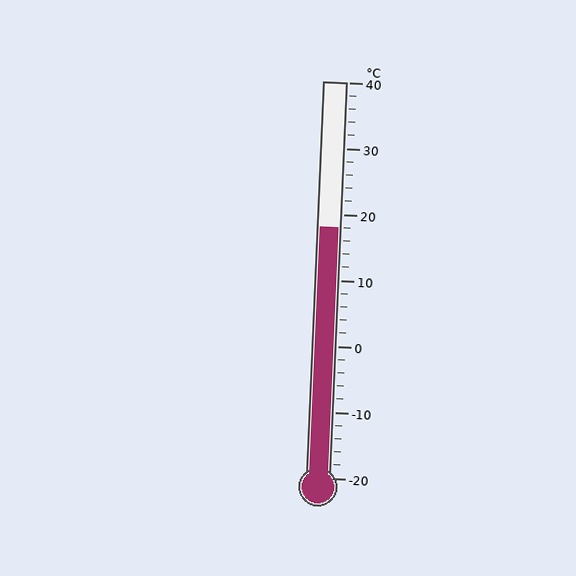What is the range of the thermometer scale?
The thermometer scale ranges from -20°C to 40°C.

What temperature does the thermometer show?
The thermometer shows approximately 18°C.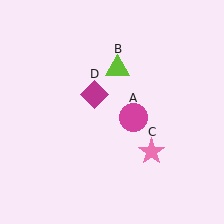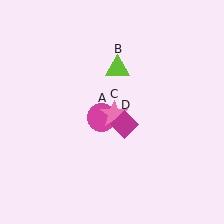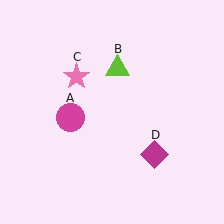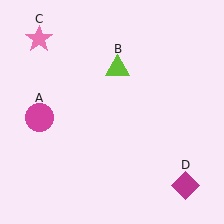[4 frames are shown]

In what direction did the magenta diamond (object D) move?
The magenta diamond (object D) moved down and to the right.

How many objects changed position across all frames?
3 objects changed position: magenta circle (object A), pink star (object C), magenta diamond (object D).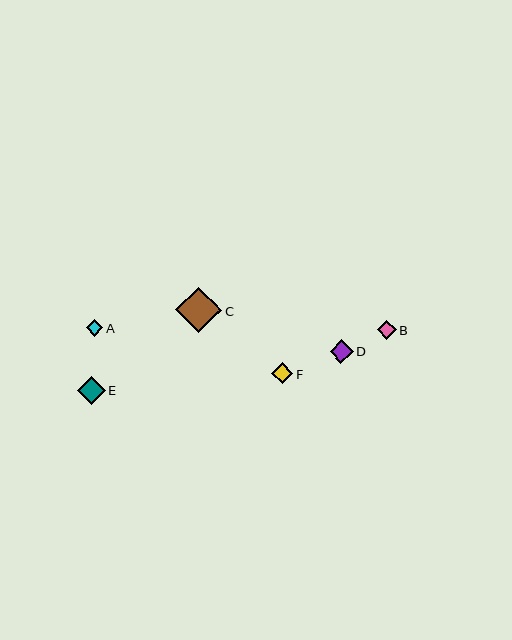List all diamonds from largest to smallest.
From largest to smallest: C, E, D, F, B, A.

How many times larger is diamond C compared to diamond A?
Diamond C is approximately 2.7 times the size of diamond A.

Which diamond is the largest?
Diamond C is the largest with a size of approximately 46 pixels.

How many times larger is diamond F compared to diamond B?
Diamond F is approximately 1.1 times the size of diamond B.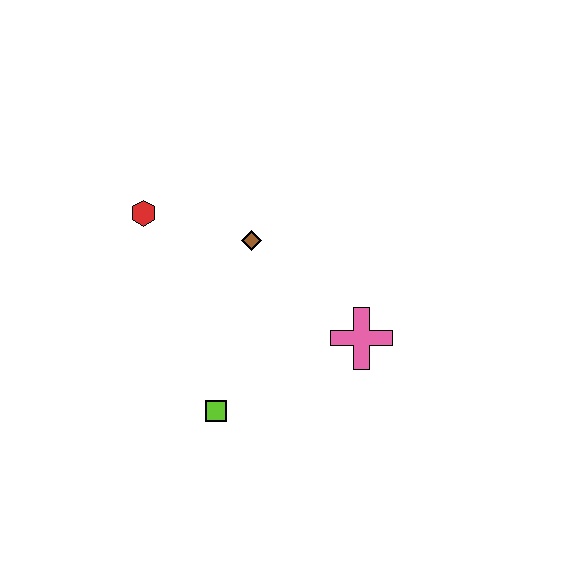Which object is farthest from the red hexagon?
The pink cross is farthest from the red hexagon.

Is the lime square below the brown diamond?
Yes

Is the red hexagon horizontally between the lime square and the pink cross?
No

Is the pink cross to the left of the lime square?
No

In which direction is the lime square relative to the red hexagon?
The lime square is below the red hexagon.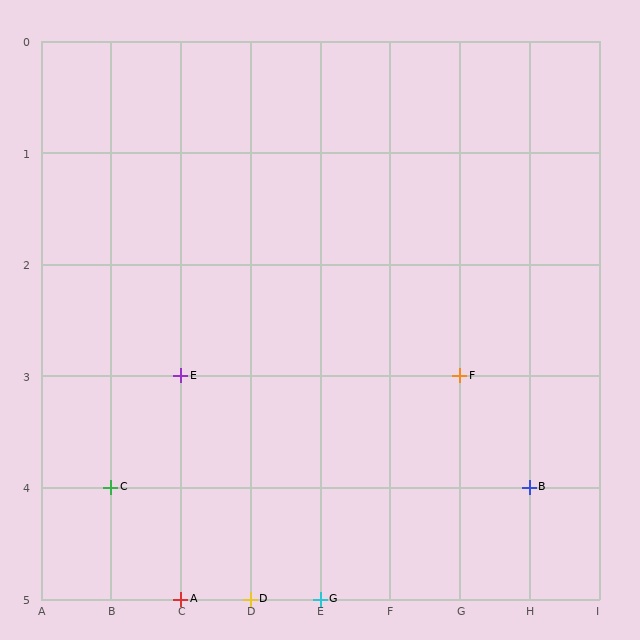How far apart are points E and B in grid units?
Points E and B are 5 columns and 1 row apart (about 5.1 grid units diagonally).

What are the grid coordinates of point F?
Point F is at grid coordinates (G, 3).